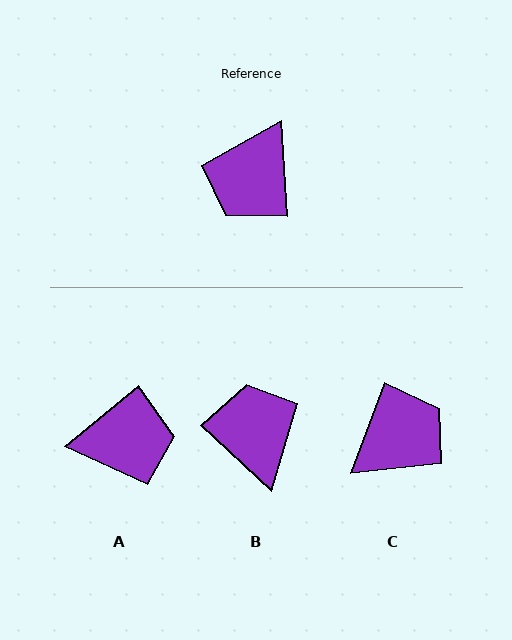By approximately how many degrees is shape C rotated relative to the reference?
Approximately 156 degrees counter-clockwise.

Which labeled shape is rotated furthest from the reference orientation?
C, about 156 degrees away.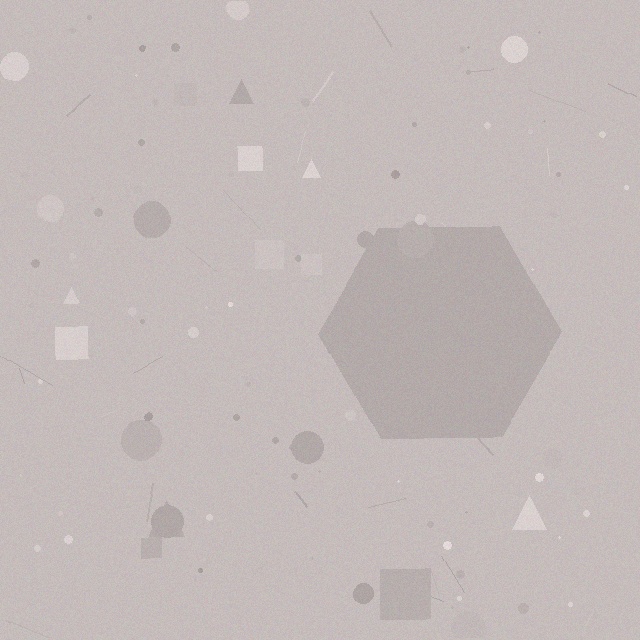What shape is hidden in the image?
A hexagon is hidden in the image.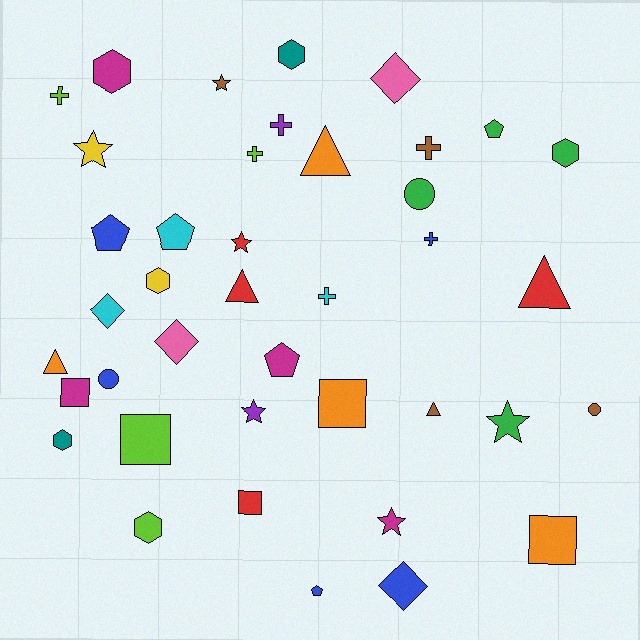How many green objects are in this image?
There are 4 green objects.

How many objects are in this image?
There are 40 objects.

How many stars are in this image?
There are 6 stars.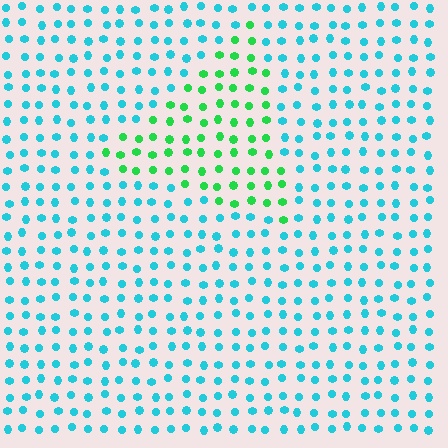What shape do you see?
I see a triangle.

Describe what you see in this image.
The image is filled with small cyan elements in a uniform arrangement. A triangle-shaped region is visible where the elements are tinted to a slightly different hue, forming a subtle color boundary.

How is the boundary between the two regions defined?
The boundary is defined purely by a slight shift in hue (about 52 degrees). Spacing, size, and orientation are identical on both sides.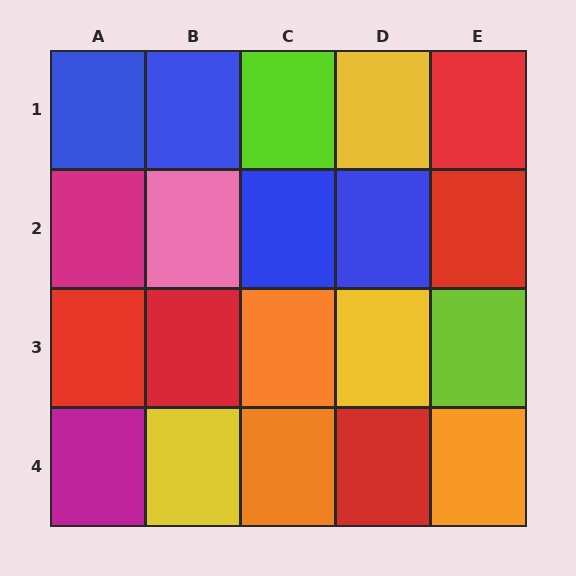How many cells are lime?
2 cells are lime.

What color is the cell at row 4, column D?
Red.